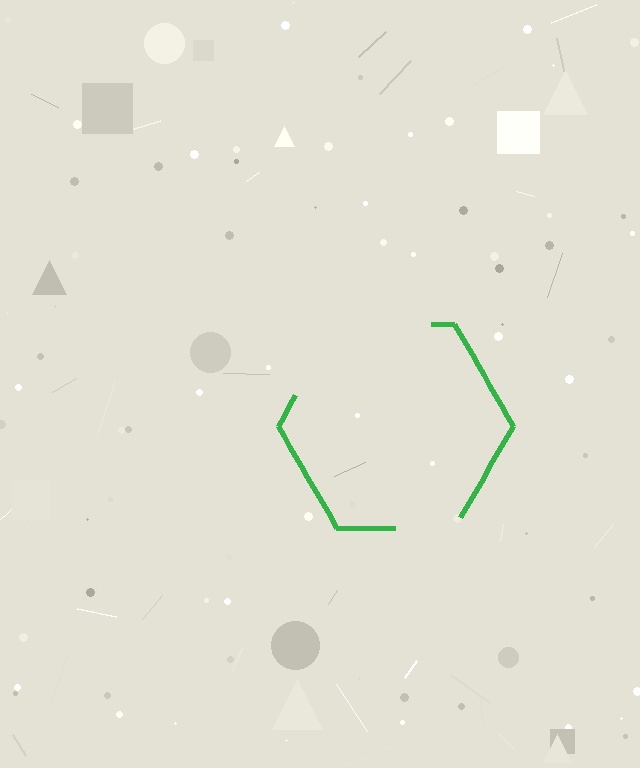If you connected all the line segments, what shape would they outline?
They would outline a hexagon.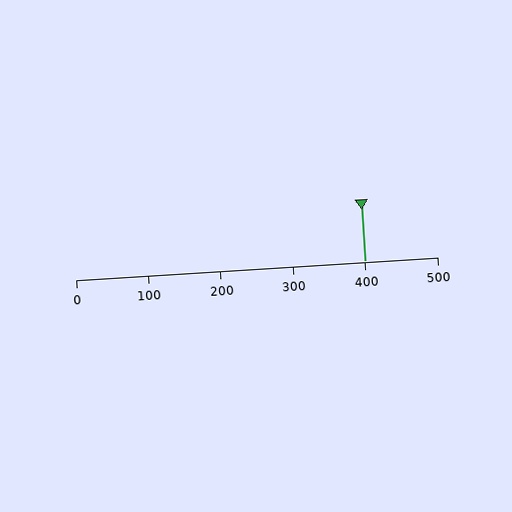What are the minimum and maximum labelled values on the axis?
The axis runs from 0 to 500.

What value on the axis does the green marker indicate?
The marker indicates approximately 400.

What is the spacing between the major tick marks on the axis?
The major ticks are spaced 100 apart.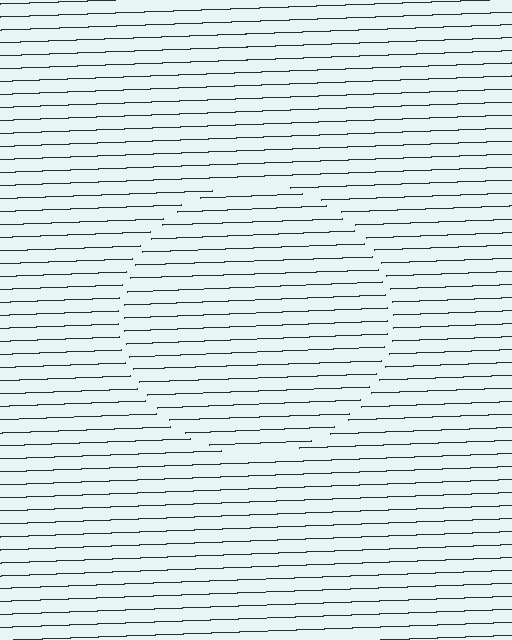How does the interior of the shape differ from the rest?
The interior of the shape contains the same grating, shifted by half a period — the contour is defined by the phase discontinuity where line-ends from the inner and outer gratings abut.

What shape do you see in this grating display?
An illusory circle. The interior of the shape contains the same grating, shifted by half a period — the contour is defined by the phase discontinuity where line-ends from the inner and outer gratings abut.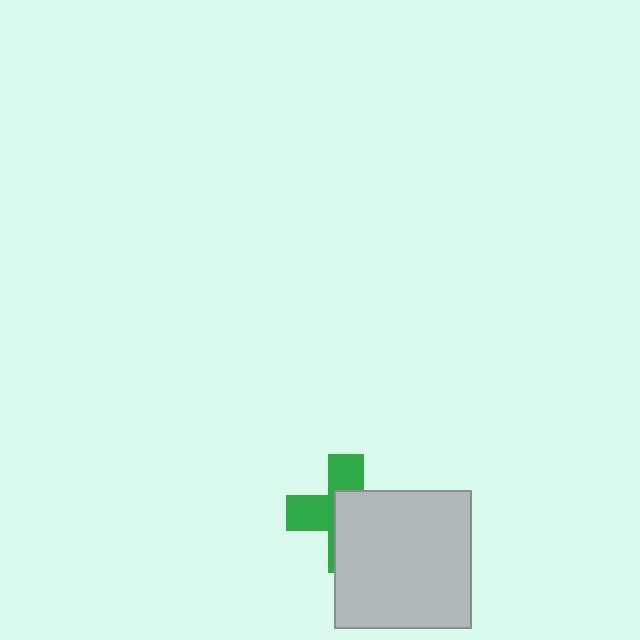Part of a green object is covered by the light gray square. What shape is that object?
It is a cross.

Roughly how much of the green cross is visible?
About half of it is visible (roughly 45%).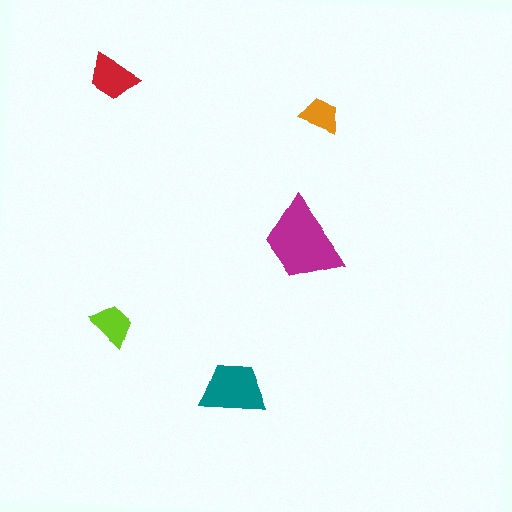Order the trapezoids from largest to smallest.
the magenta one, the teal one, the red one, the lime one, the orange one.